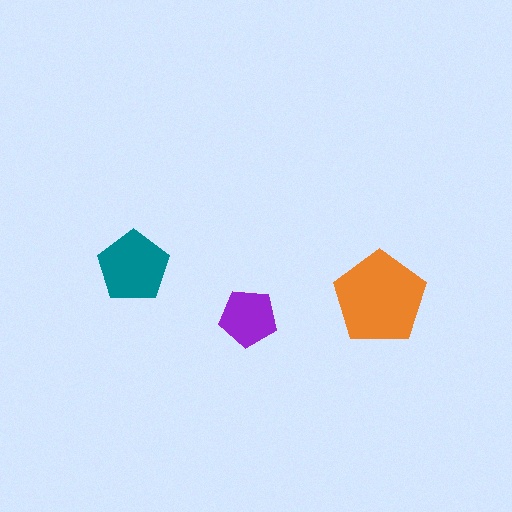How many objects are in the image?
There are 3 objects in the image.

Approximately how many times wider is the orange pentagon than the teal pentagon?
About 1.5 times wider.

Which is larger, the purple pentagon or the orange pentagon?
The orange one.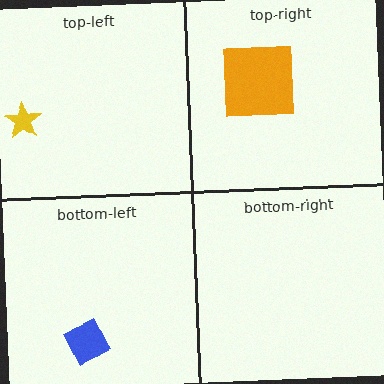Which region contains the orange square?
The top-right region.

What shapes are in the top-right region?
The orange square.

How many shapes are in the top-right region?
1.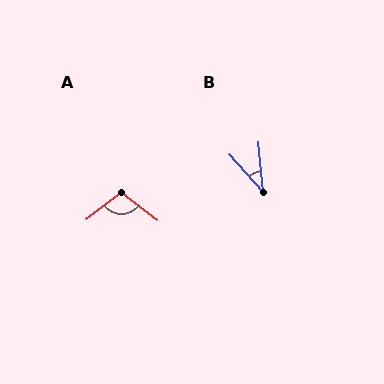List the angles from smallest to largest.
B (36°), A (105°).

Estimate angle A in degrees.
Approximately 105 degrees.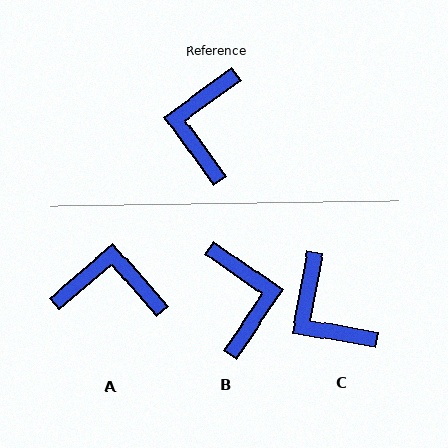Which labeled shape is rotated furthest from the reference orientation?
B, about 160 degrees away.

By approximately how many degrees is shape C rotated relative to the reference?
Approximately 44 degrees counter-clockwise.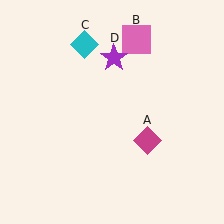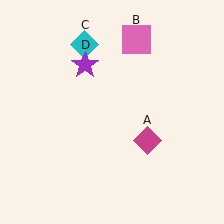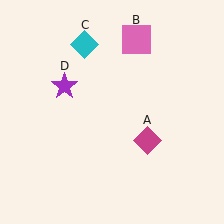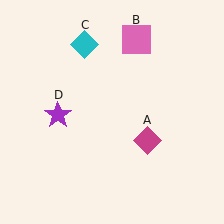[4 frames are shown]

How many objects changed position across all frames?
1 object changed position: purple star (object D).